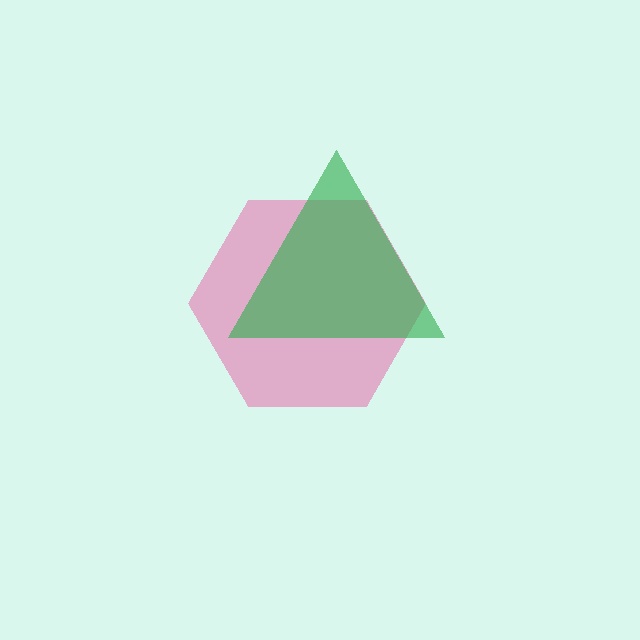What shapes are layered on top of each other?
The layered shapes are: a pink hexagon, a green triangle.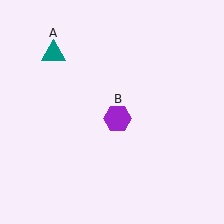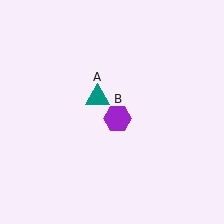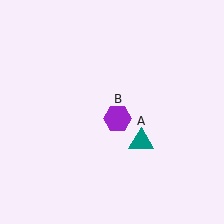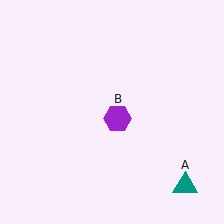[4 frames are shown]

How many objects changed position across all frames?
1 object changed position: teal triangle (object A).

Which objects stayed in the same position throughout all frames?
Purple hexagon (object B) remained stationary.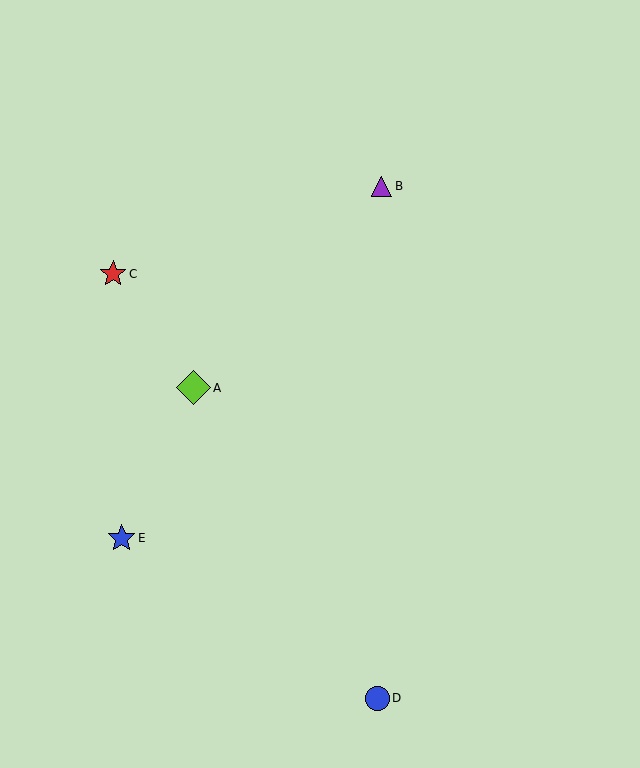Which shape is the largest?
The lime diamond (labeled A) is the largest.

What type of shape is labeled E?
Shape E is a blue star.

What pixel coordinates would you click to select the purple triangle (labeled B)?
Click at (382, 186) to select the purple triangle B.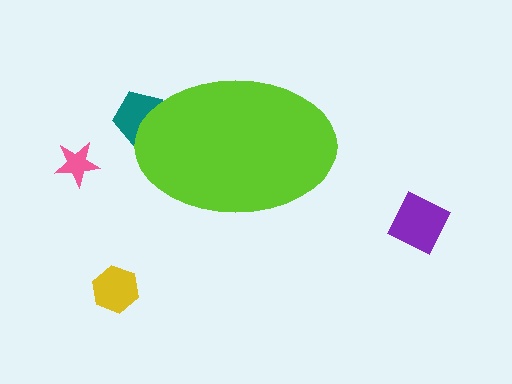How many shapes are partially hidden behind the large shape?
1 shape is partially hidden.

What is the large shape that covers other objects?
A lime ellipse.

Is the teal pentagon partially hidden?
Yes, the teal pentagon is partially hidden behind the lime ellipse.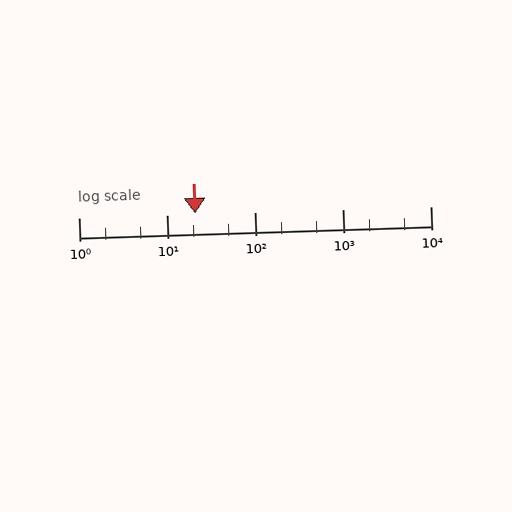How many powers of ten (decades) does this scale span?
The scale spans 4 decades, from 1 to 10000.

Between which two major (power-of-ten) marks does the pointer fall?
The pointer is between 10 and 100.